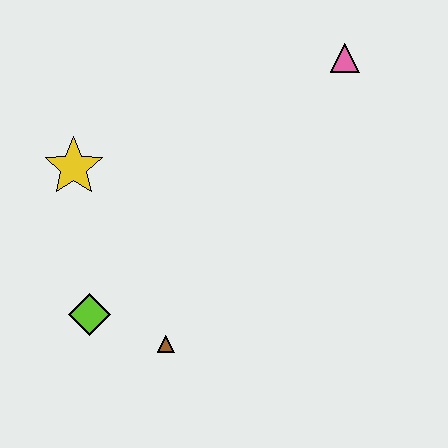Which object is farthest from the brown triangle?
The pink triangle is farthest from the brown triangle.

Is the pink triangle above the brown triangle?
Yes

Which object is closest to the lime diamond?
The brown triangle is closest to the lime diamond.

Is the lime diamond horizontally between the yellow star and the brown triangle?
Yes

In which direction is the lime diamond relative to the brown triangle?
The lime diamond is to the left of the brown triangle.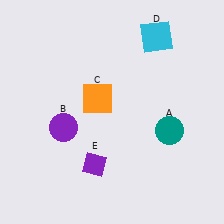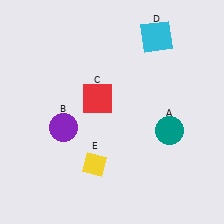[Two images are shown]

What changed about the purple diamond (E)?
In Image 1, E is purple. In Image 2, it changed to yellow.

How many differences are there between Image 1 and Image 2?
There are 2 differences between the two images.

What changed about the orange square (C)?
In Image 1, C is orange. In Image 2, it changed to red.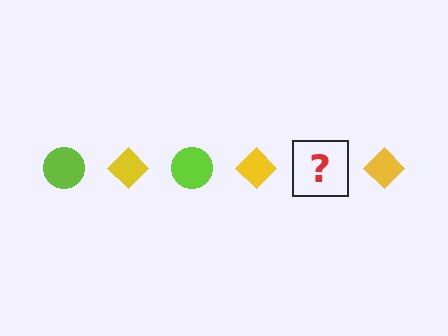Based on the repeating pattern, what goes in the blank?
The blank should be a lime circle.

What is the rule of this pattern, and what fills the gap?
The rule is that the pattern alternates between lime circle and yellow diamond. The gap should be filled with a lime circle.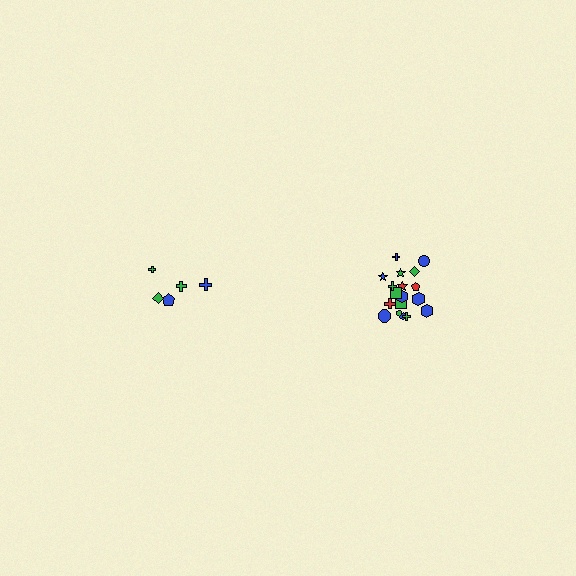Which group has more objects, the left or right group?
The right group.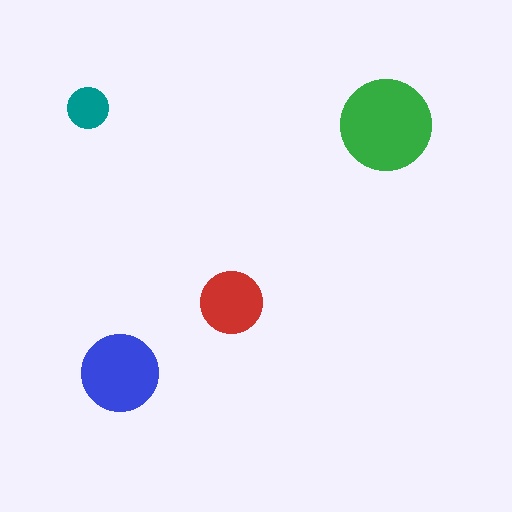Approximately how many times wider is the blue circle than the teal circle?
About 2 times wider.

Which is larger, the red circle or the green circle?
The green one.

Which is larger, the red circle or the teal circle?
The red one.